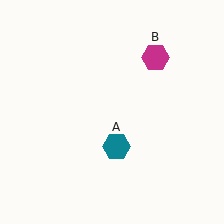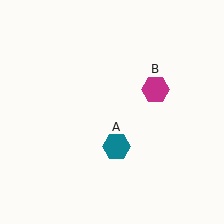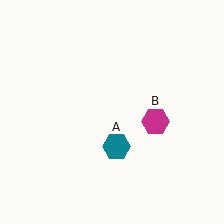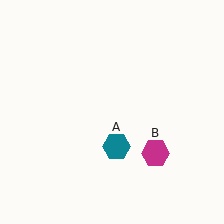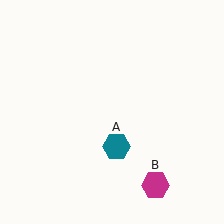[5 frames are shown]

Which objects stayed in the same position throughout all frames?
Teal hexagon (object A) remained stationary.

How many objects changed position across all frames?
1 object changed position: magenta hexagon (object B).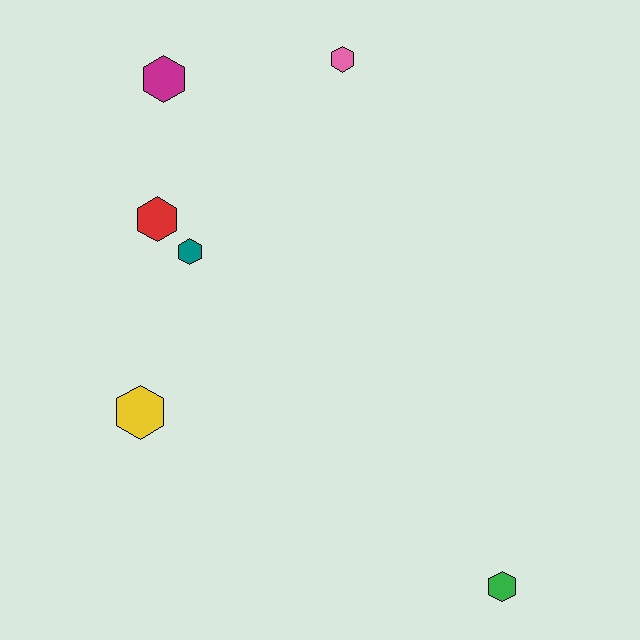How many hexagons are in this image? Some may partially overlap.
There are 6 hexagons.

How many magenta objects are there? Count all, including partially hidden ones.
There is 1 magenta object.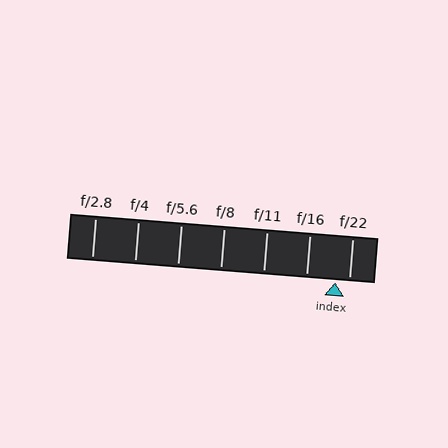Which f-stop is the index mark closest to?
The index mark is closest to f/22.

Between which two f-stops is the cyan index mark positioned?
The index mark is between f/16 and f/22.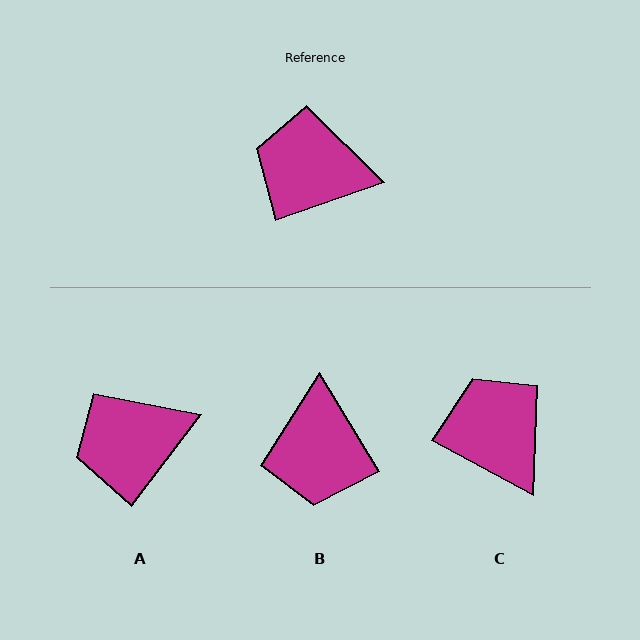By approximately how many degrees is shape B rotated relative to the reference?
Approximately 102 degrees counter-clockwise.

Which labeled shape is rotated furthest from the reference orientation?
B, about 102 degrees away.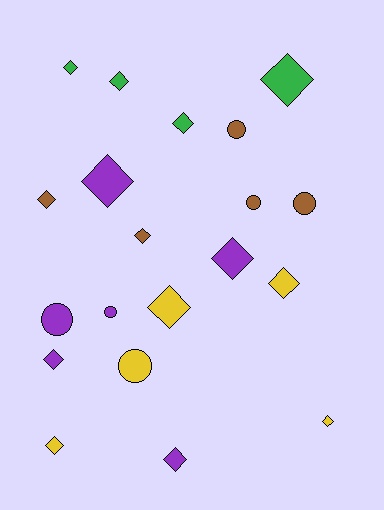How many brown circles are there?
There are 3 brown circles.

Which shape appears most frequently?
Diamond, with 14 objects.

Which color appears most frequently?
Purple, with 6 objects.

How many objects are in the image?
There are 20 objects.